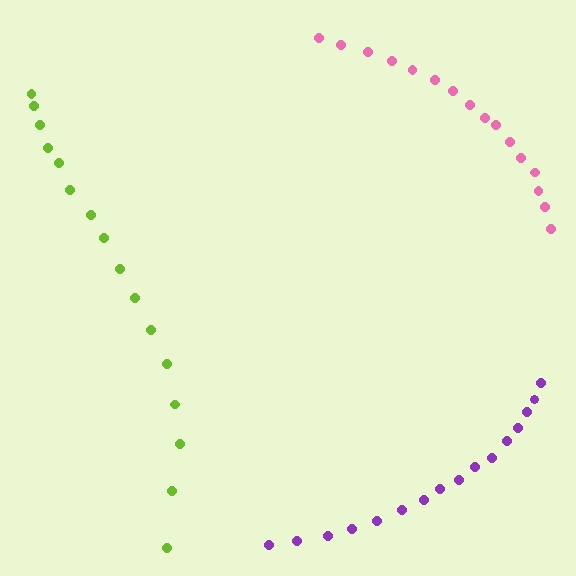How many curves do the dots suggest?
There are 3 distinct paths.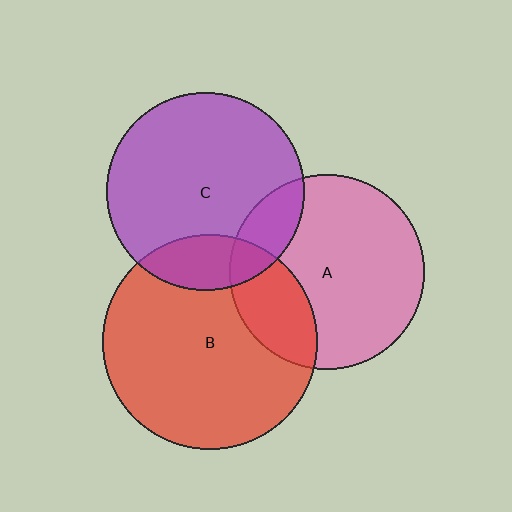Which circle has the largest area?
Circle B (red).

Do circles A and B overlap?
Yes.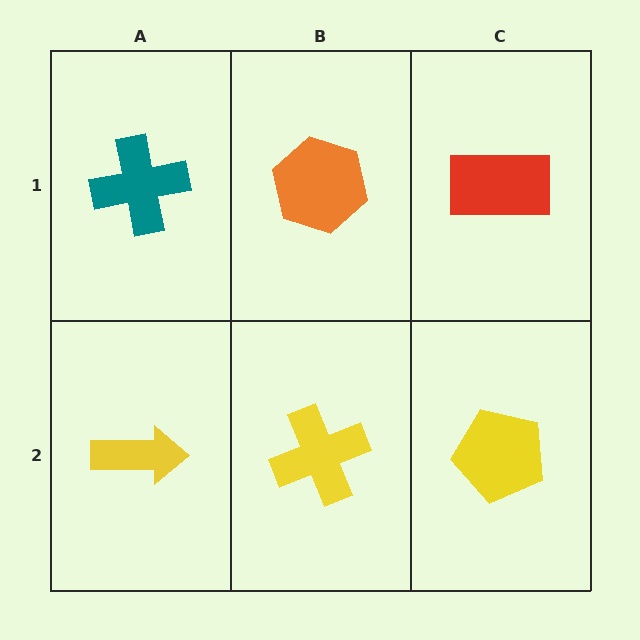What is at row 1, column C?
A red rectangle.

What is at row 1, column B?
An orange hexagon.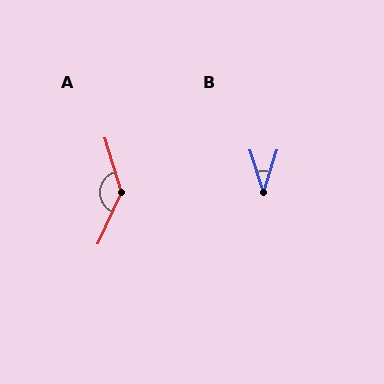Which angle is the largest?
A, at approximately 138 degrees.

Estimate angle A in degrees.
Approximately 138 degrees.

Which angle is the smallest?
B, at approximately 35 degrees.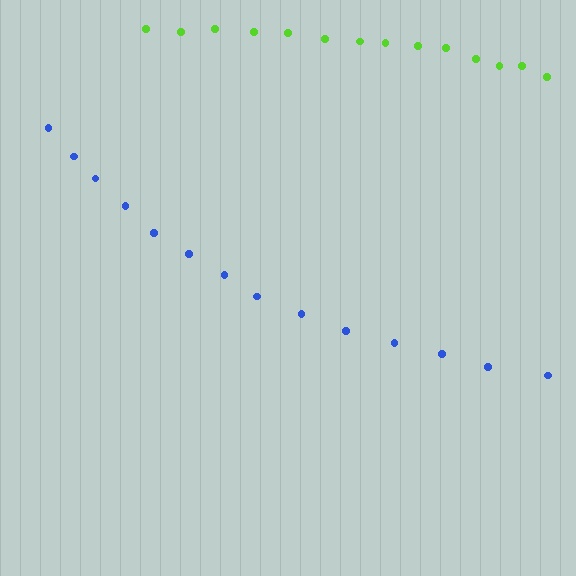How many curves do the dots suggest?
There are 2 distinct paths.